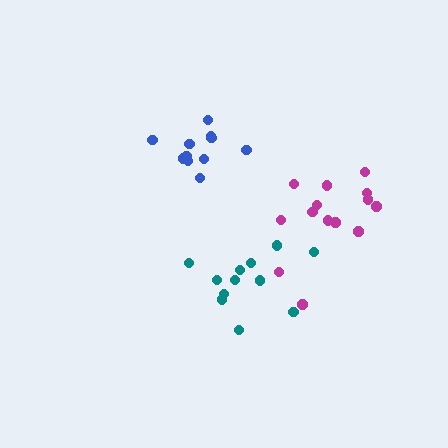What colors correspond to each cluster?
The clusters are colored: teal, blue, magenta.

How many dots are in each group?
Group 1: 12 dots, Group 2: 11 dots, Group 3: 14 dots (37 total).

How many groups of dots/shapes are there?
There are 3 groups.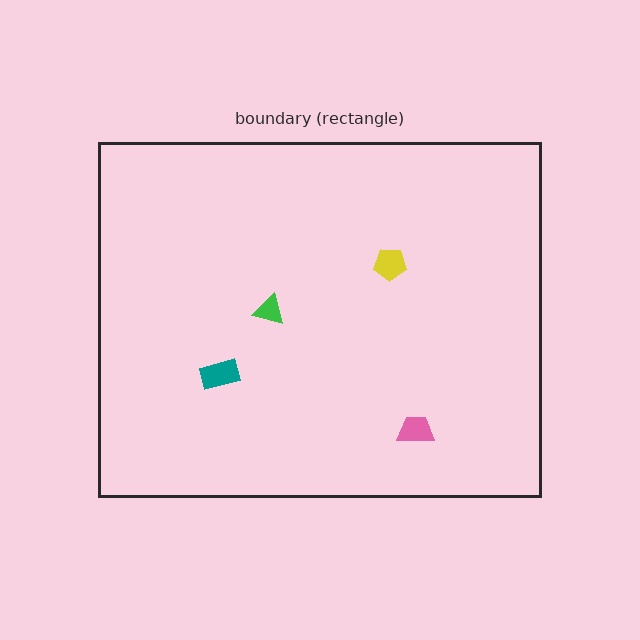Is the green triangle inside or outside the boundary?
Inside.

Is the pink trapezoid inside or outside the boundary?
Inside.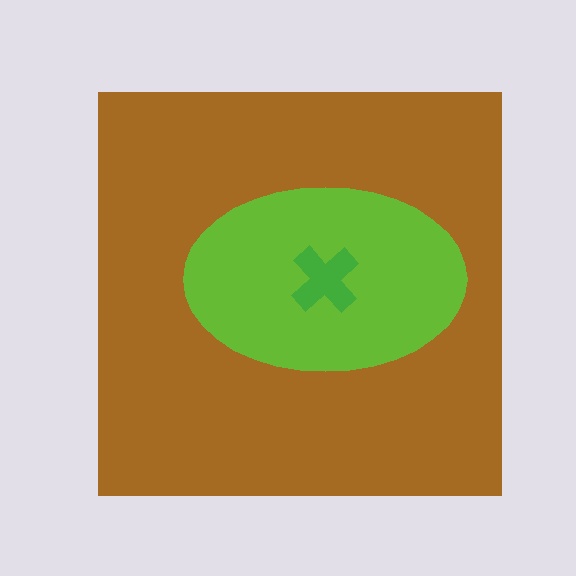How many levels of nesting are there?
3.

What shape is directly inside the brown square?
The lime ellipse.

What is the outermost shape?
The brown square.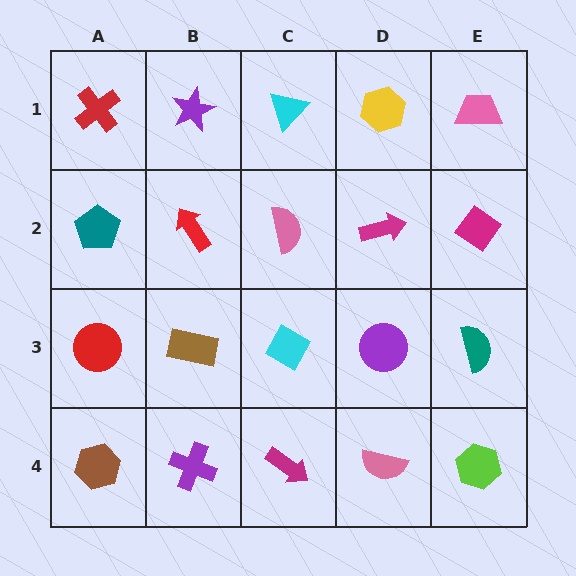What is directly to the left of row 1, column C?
A purple star.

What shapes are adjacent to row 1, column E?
A magenta diamond (row 2, column E), a yellow hexagon (row 1, column D).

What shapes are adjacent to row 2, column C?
A cyan triangle (row 1, column C), a cyan diamond (row 3, column C), a red arrow (row 2, column B), a magenta arrow (row 2, column D).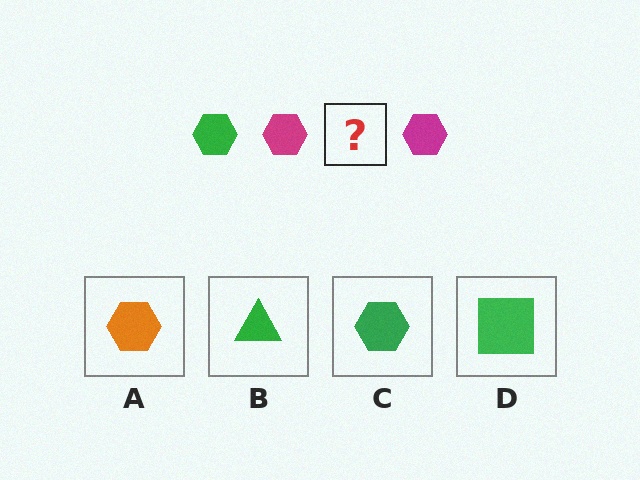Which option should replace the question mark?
Option C.